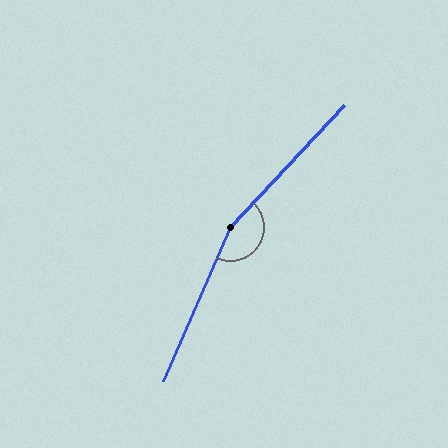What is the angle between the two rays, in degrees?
Approximately 160 degrees.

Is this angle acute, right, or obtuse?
It is obtuse.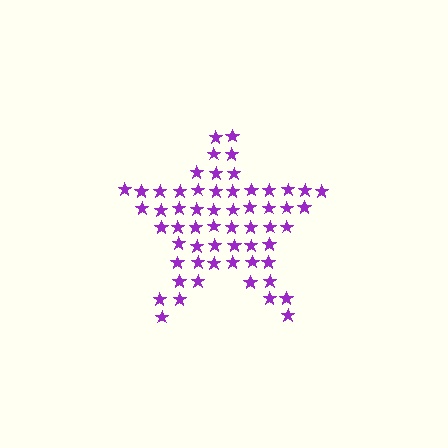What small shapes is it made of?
It is made of small stars.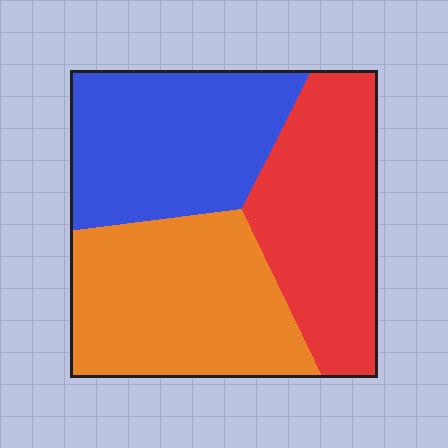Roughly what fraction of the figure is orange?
Orange takes up about three eighths (3/8) of the figure.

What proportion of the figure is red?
Red takes up between a quarter and a half of the figure.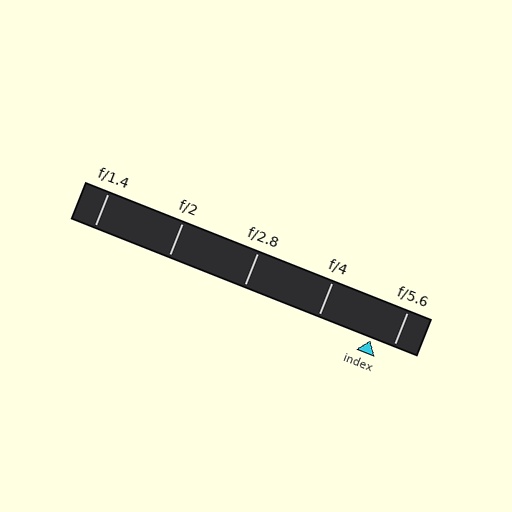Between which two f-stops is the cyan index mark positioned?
The index mark is between f/4 and f/5.6.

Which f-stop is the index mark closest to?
The index mark is closest to f/5.6.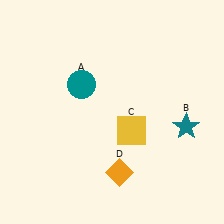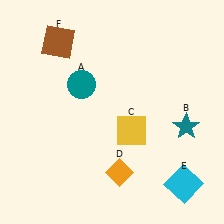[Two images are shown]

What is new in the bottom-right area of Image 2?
A cyan square (E) was added in the bottom-right area of Image 2.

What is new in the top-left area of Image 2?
A brown square (F) was added in the top-left area of Image 2.